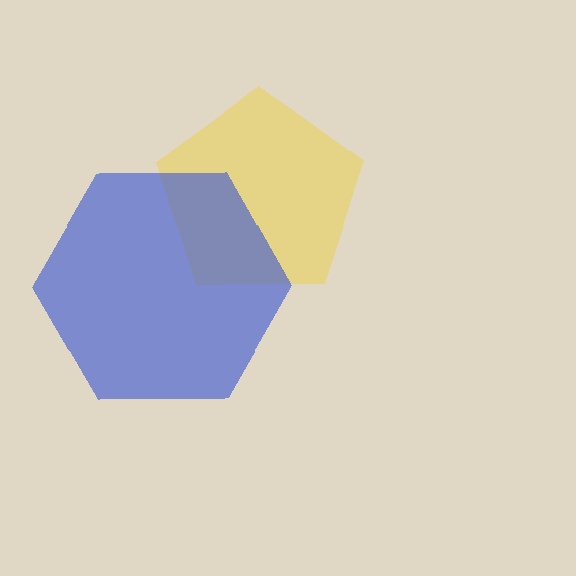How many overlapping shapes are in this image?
There are 2 overlapping shapes in the image.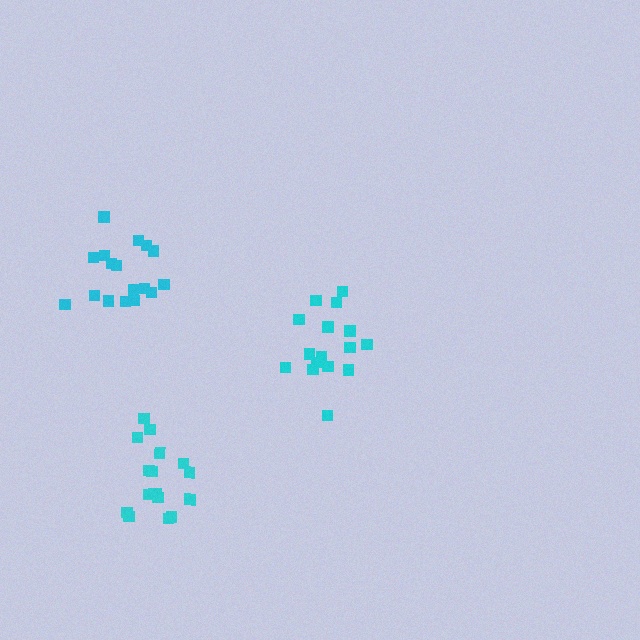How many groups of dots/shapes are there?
There are 3 groups.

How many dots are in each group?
Group 1: 16 dots, Group 2: 17 dots, Group 3: 17 dots (50 total).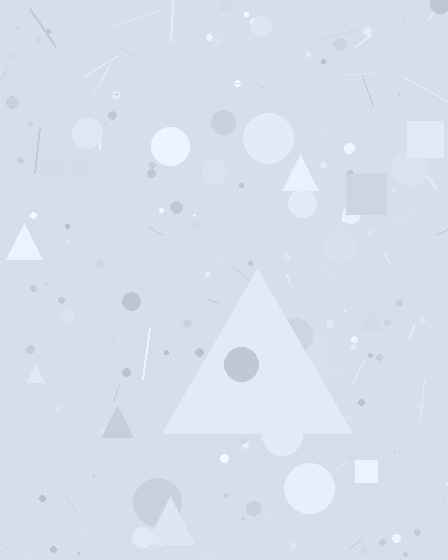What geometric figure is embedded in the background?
A triangle is embedded in the background.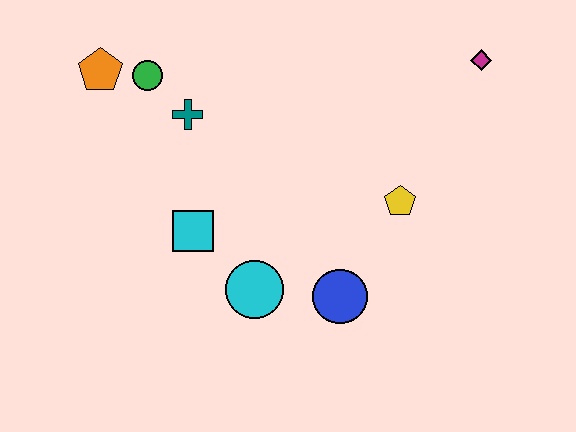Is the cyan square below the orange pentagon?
Yes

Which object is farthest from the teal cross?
The magenta diamond is farthest from the teal cross.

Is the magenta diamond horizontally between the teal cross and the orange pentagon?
No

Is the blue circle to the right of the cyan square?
Yes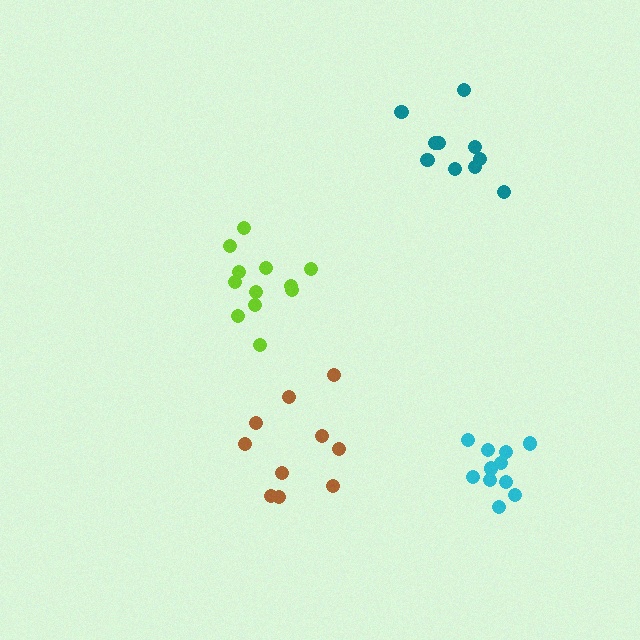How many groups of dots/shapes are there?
There are 4 groups.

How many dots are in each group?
Group 1: 10 dots, Group 2: 12 dots, Group 3: 10 dots, Group 4: 11 dots (43 total).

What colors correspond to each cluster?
The clusters are colored: teal, lime, brown, cyan.